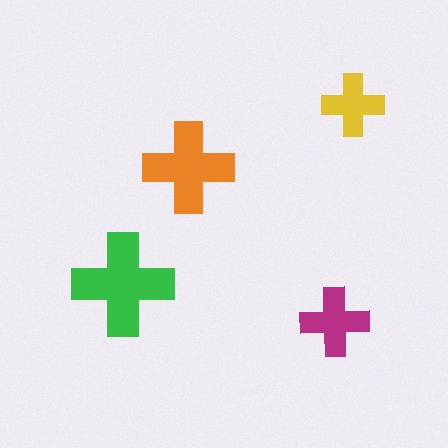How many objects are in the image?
There are 4 objects in the image.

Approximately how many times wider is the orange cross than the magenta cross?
About 1.5 times wider.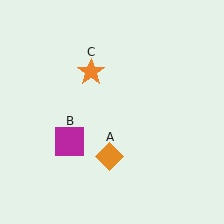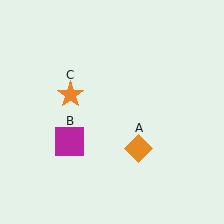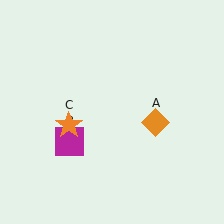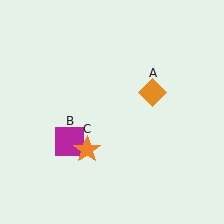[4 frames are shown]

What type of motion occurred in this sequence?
The orange diamond (object A), orange star (object C) rotated counterclockwise around the center of the scene.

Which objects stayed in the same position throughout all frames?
Magenta square (object B) remained stationary.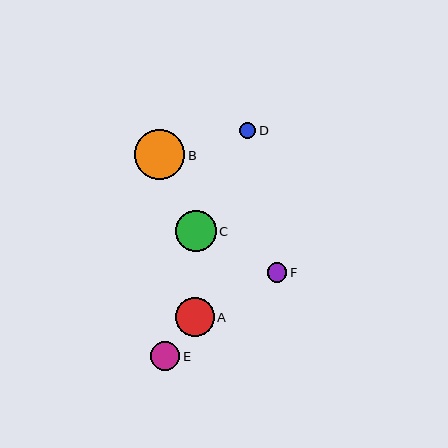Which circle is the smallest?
Circle D is the smallest with a size of approximately 17 pixels.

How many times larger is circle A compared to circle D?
Circle A is approximately 2.4 times the size of circle D.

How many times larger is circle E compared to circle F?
Circle E is approximately 1.5 times the size of circle F.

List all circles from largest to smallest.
From largest to smallest: B, C, A, E, F, D.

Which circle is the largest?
Circle B is the largest with a size of approximately 50 pixels.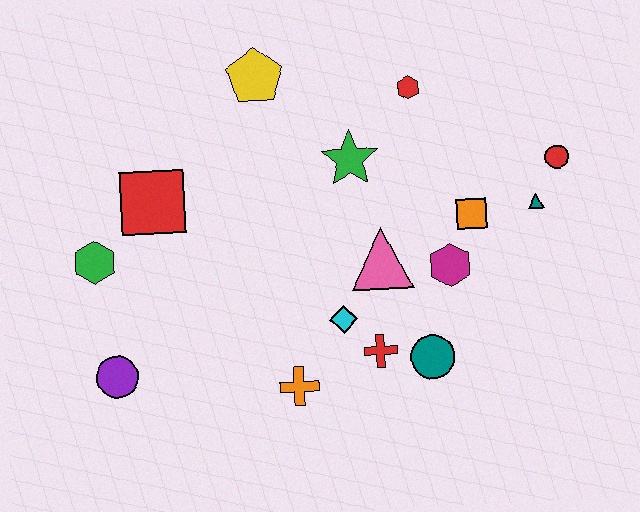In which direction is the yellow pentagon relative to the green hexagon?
The yellow pentagon is above the green hexagon.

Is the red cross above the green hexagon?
No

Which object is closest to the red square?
The green hexagon is closest to the red square.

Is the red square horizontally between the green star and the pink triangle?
No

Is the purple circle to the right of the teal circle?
No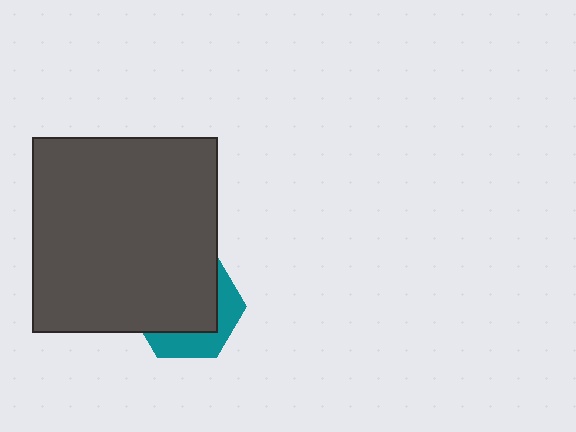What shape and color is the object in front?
The object in front is a dark gray rectangle.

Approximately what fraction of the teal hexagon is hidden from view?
Roughly 66% of the teal hexagon is hidden behind the dark gray rectangle.